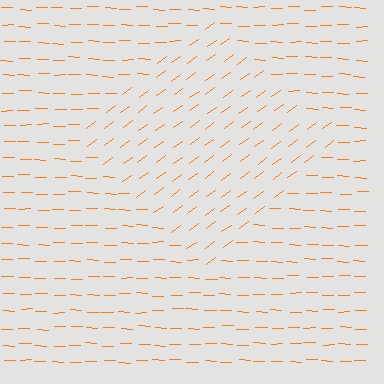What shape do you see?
I see a diamond.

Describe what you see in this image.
The image is filled with small orange line segments. A diamond region in the image has lines oriented differently from the surrounding lines, creating a visible texture boundary.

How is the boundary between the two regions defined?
The boundary is defined purely by a change in line orientation (approximately 37 degrees difference). All lines are the same color and thickness.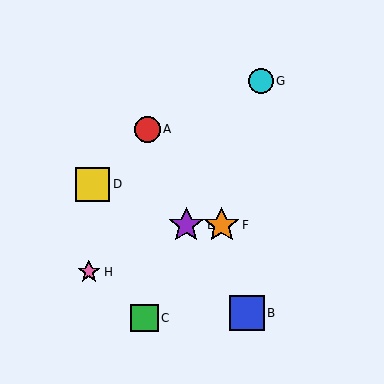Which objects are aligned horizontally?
Objects E, F are aligned horizontally.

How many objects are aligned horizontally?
2 objects (E, F) are aligned horizontally.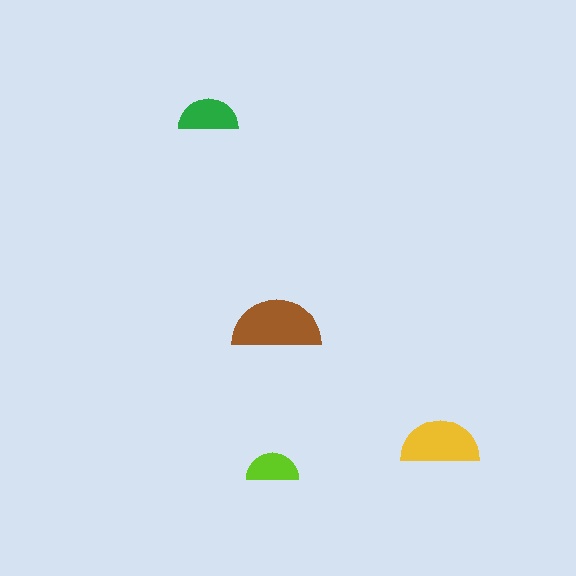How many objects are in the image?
There are 4 objects in the image.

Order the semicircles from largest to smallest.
the brown one, the yellow one, the green one, the lime one.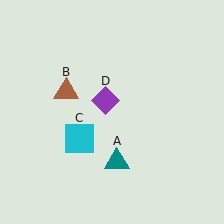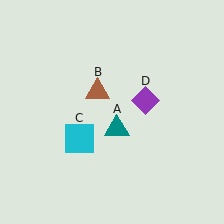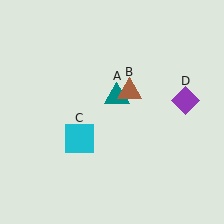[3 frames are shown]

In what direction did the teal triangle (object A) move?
The teal triangle (object A) moved up.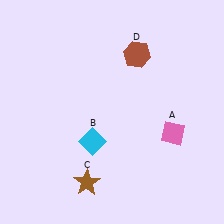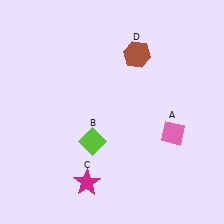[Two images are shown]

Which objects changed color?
B changed from cyan to lime. C changed from brown to magenta.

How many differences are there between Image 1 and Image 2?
There are 2 differences between the two images.